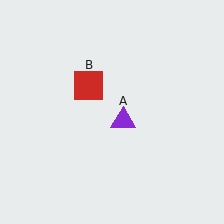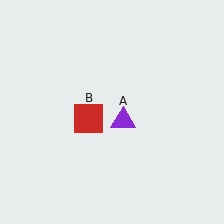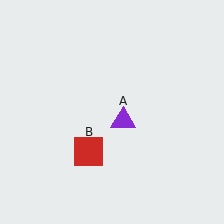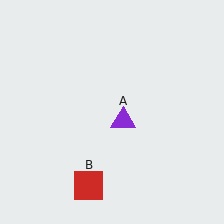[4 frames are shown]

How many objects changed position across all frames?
1 object changed position: red square (object B).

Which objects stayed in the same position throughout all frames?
Purple triangle (object A) remained stationary.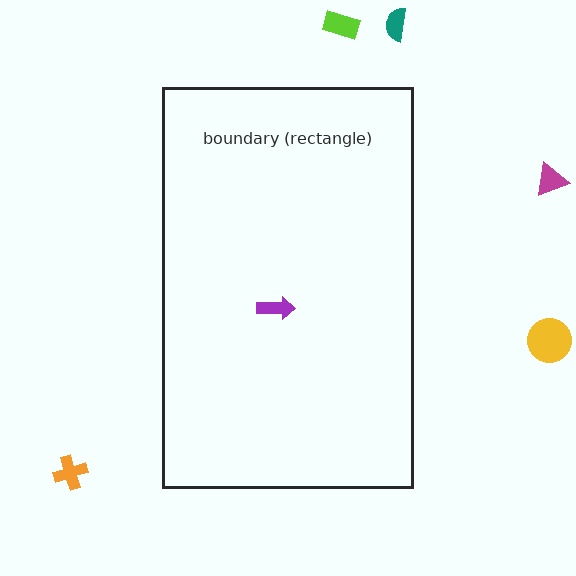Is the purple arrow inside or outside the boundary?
Inside.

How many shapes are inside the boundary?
1 inside, 5 outside.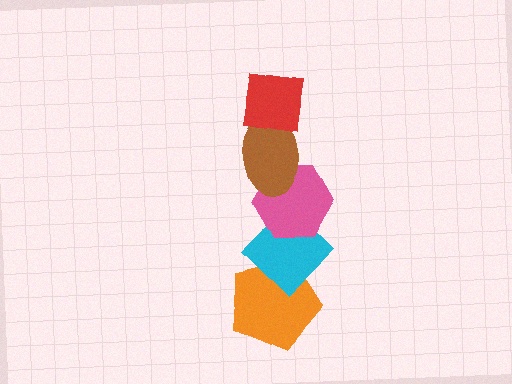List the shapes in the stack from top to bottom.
From top to bottom: the red square, the brown ellipse, the pink hexagon, the cyan diamond, the orange pentagon.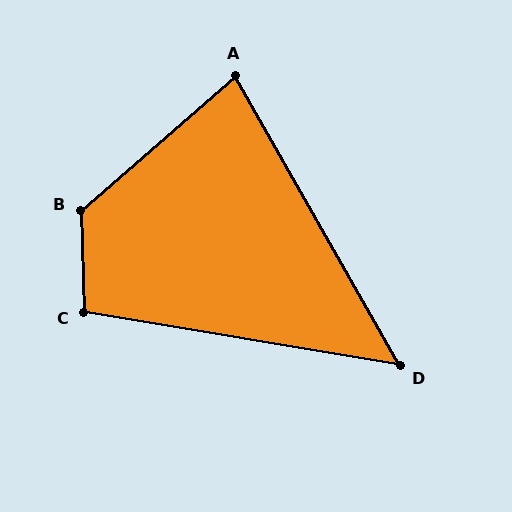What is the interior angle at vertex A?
Approximately 79 degrees (acute).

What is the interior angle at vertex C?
Approximately 101 degrees (obtuse).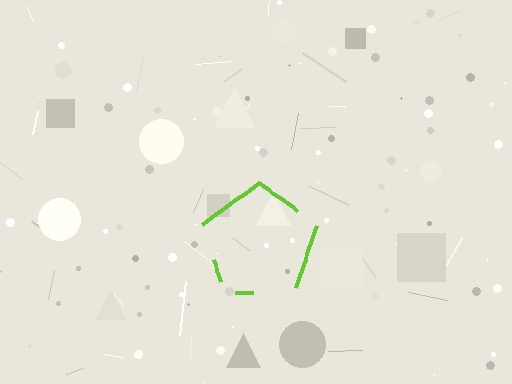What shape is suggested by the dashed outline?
The dashed outline suggests a pentagon.